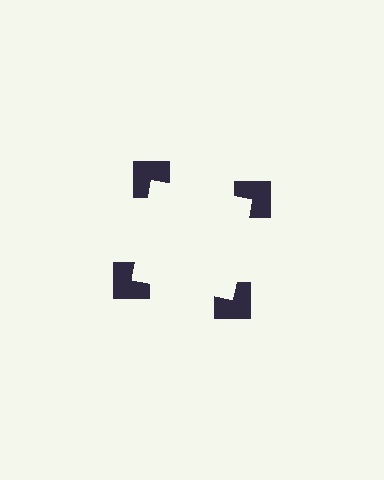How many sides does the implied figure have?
4 sides.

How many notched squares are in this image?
There are 4 — one at each vertex of the illusory square.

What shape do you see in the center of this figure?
An illusory square — its edges are inferred from the aligned wedge cuts in the notched squares, not physically drawn.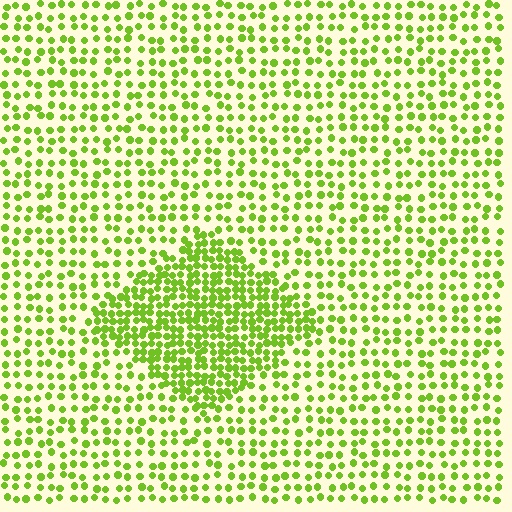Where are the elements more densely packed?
The elements are more densely packed inside the diamond boundary.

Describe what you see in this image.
The image contains small lime elements arranged at two different densities. A diamond-shaped region is visible where the elements are more densely packed than the surrounding area.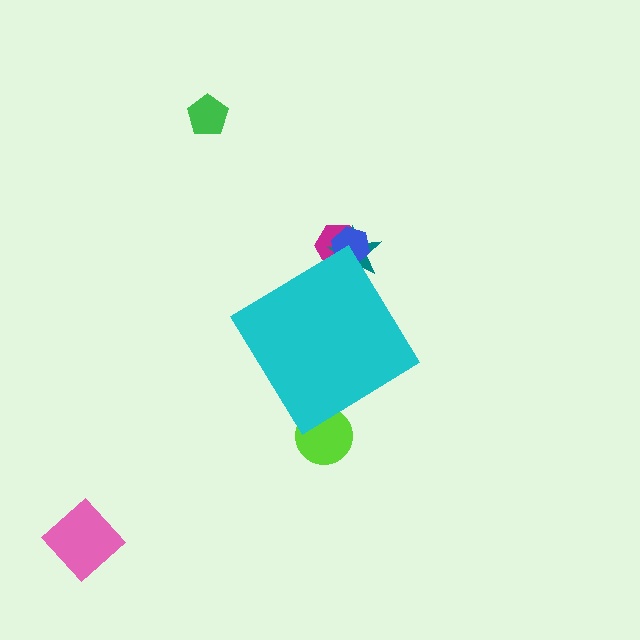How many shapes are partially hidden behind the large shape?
4 shapes are partially hidden.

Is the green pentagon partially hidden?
No, the green pentagon is fully visible.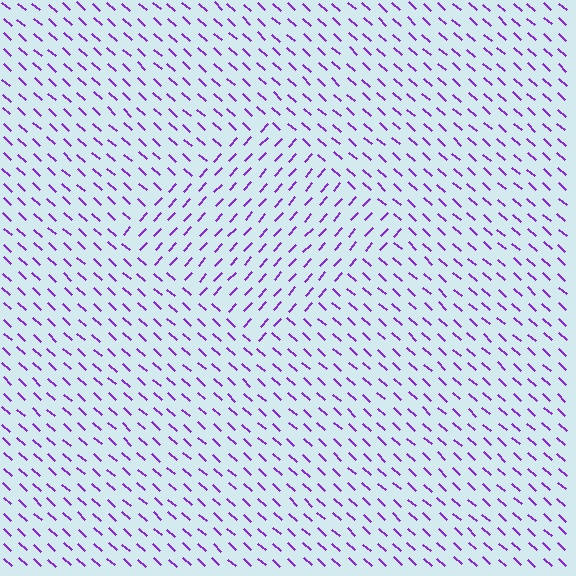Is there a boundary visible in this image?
Yes, there is a texture boundary formed by a change in line orientation.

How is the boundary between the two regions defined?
The boundary is defined purely by a change in line orientation (approximately 90 degrees difference). All lines are the same color and thickness.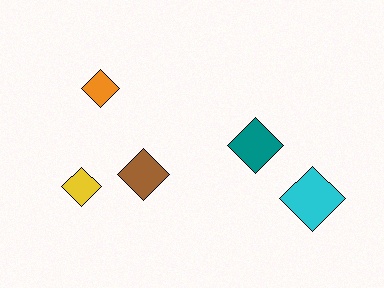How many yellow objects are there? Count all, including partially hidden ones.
There is 1 yellow object.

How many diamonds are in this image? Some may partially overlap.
There are 5 diamonds.